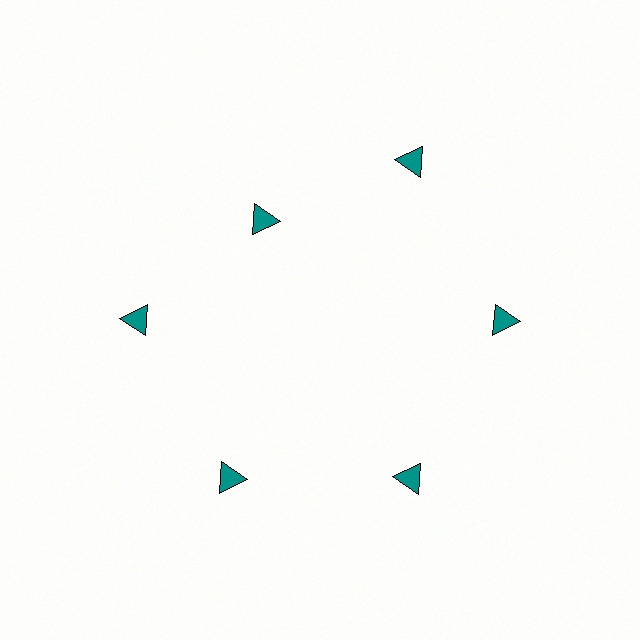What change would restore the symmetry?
The symmetry would be restored by moving it outward, back onto the ring so that all 6 triangles sit at equal angles and equal distance from the center.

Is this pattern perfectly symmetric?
No. The 6 teal triangles are arranged in a ring, but one element near the 11 o'clock position is pulled inward toward the center, breaking the 6-fold rotational symmetry.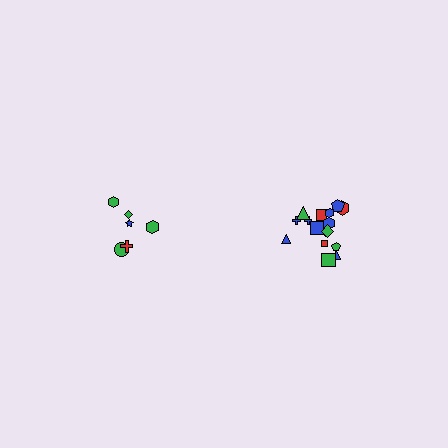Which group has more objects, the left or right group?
The right group.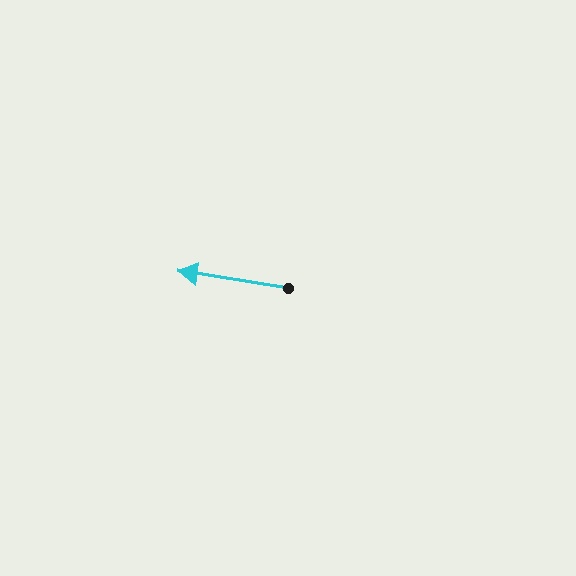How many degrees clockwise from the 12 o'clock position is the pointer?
Approximately 279 degrees.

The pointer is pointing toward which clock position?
Roughly 9 o'clock.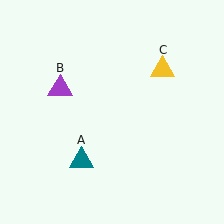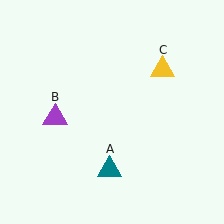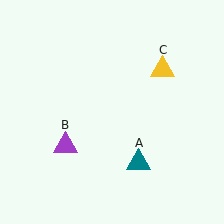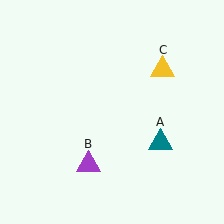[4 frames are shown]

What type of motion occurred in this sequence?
The teal triangle (object A), purple triangle (object B) rotated counterclockwise around the center of the scene.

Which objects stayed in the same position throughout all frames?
Yellow triangle (object C) remained stationary.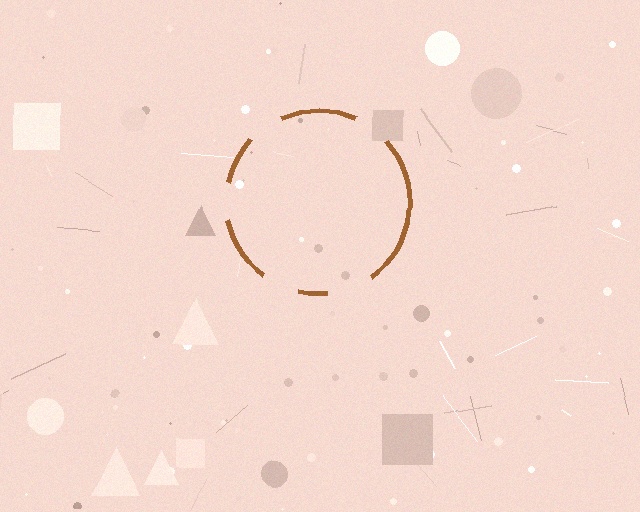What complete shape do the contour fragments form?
The contour fragments form a circle.